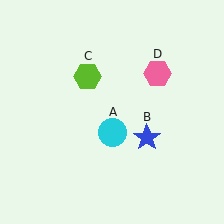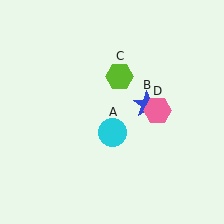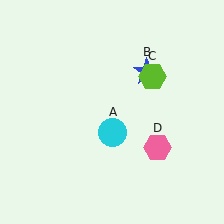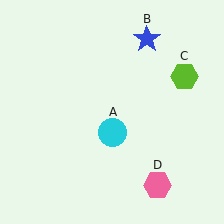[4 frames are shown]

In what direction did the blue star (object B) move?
The blue star (object B) moved up.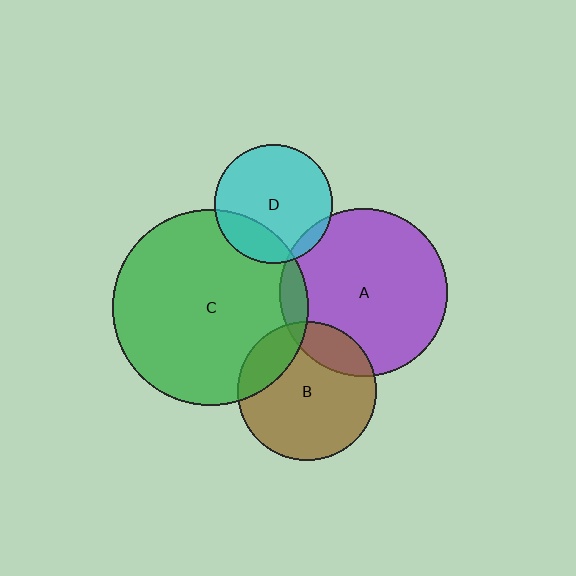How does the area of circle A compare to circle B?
Approximately 1.5 times.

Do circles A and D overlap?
Yes.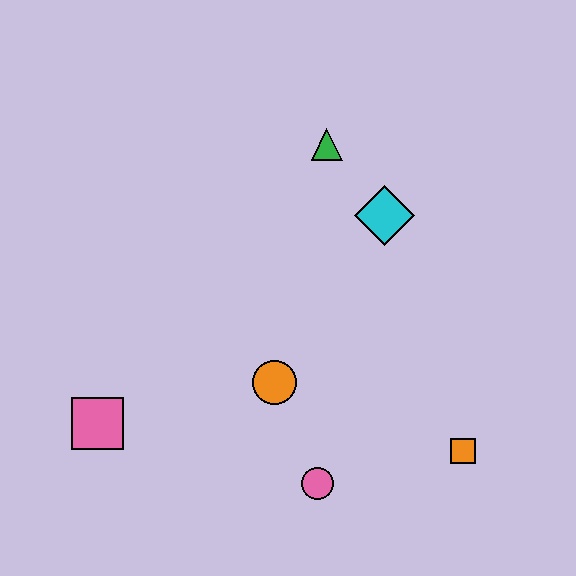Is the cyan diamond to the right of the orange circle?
Yes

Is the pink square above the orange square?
Yes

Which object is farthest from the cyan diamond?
The pink square is farthest from the cyan diamond.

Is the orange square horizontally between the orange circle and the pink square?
No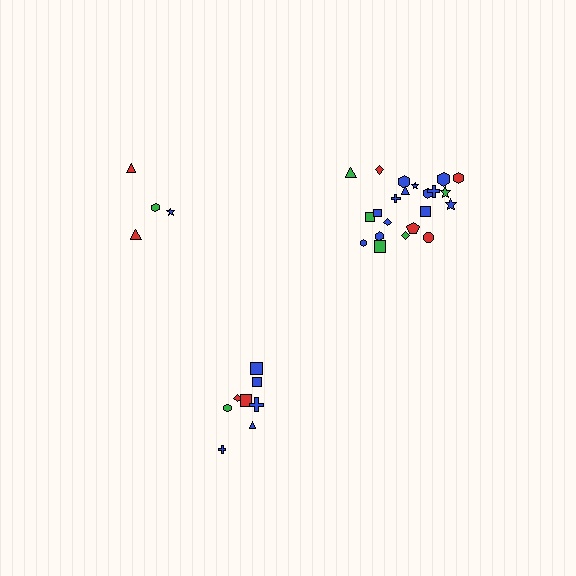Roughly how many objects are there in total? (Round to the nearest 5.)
Roughly 35 objects in total.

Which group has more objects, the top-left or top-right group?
The top-right group.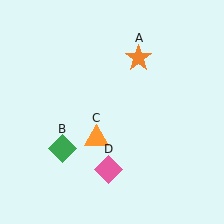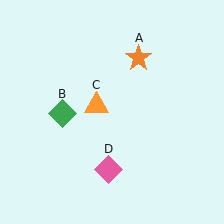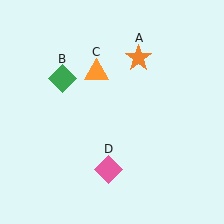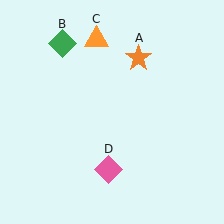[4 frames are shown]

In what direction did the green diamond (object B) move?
The green diamond (object B) moved up.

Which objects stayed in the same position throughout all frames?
Orange star (object A) and pink diamond (object D) remained stationary.